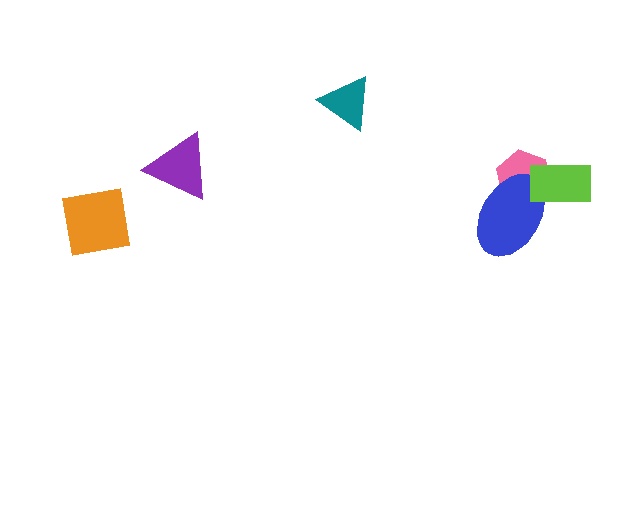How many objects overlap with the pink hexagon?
2 objects overlap with the pink hexagon.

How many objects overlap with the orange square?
0 objects overlap with the orange square.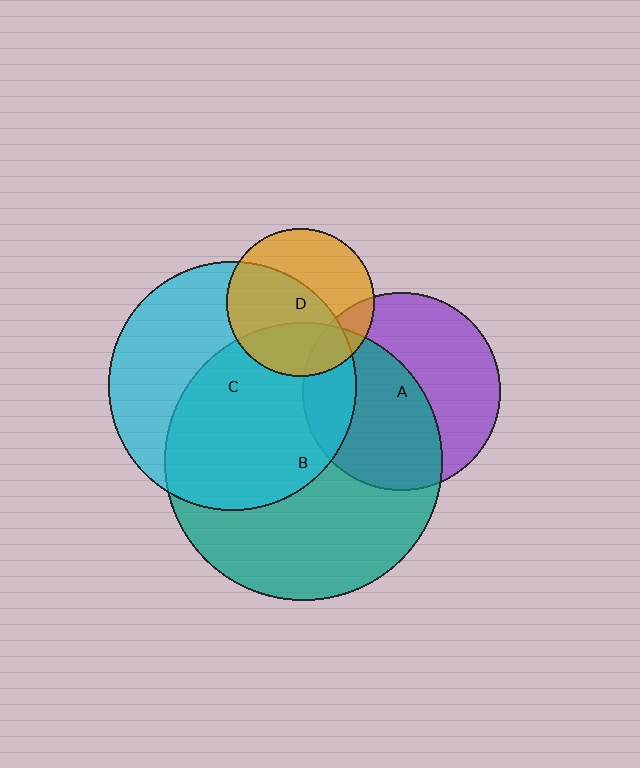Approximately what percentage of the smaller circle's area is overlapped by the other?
Approximately 55%.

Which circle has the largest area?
Circle B (teal).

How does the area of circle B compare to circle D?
Approximately 3.5 times.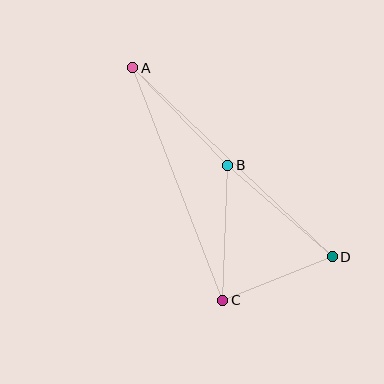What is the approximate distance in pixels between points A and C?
The distance between A and C is approximately 249 pixels.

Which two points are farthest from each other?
Points A and D are farthest from each other.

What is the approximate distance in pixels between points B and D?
The distance between B and D is approximately 139 pixels.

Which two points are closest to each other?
Points C and D are closest to each other.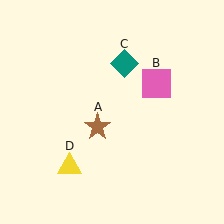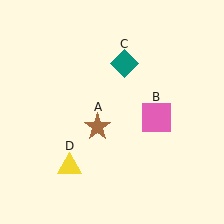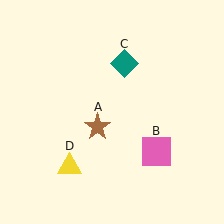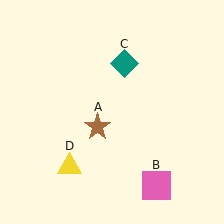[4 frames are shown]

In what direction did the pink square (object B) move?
The pink square (object B) moved down.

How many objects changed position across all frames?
1 object changed position: pink square (object B).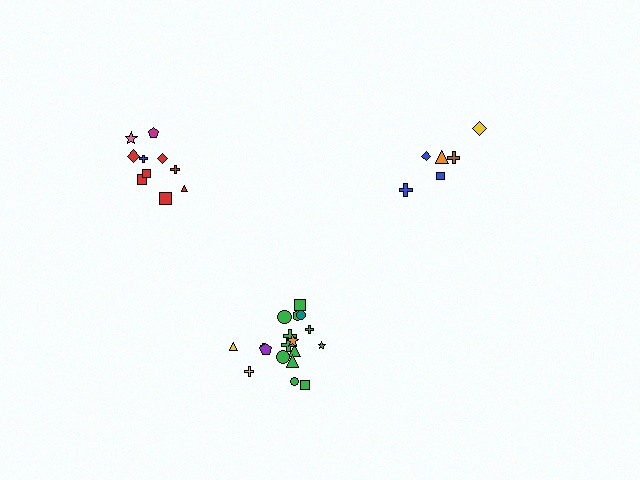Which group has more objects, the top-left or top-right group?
The top-left group.